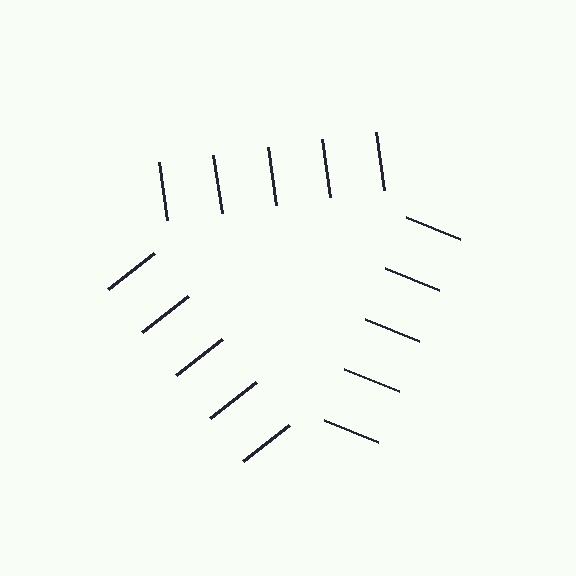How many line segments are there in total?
15 — 5 along each of the 3 edges.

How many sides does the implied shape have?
3 sides — the line-ends trace a triangle.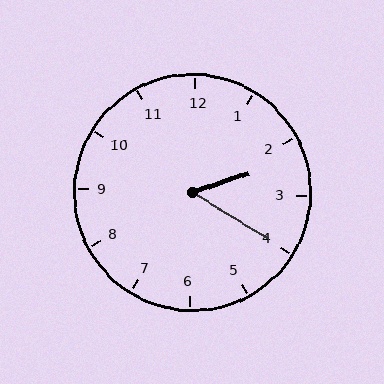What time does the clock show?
2:20.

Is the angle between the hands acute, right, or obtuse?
It is acute.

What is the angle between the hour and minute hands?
Approximately 50 degrees.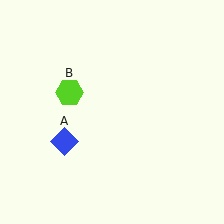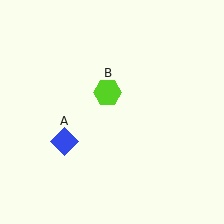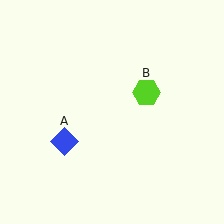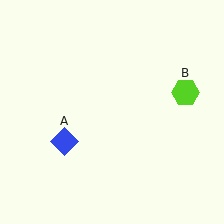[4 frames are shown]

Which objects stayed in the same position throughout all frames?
Blue diamond (object A) remained stationary.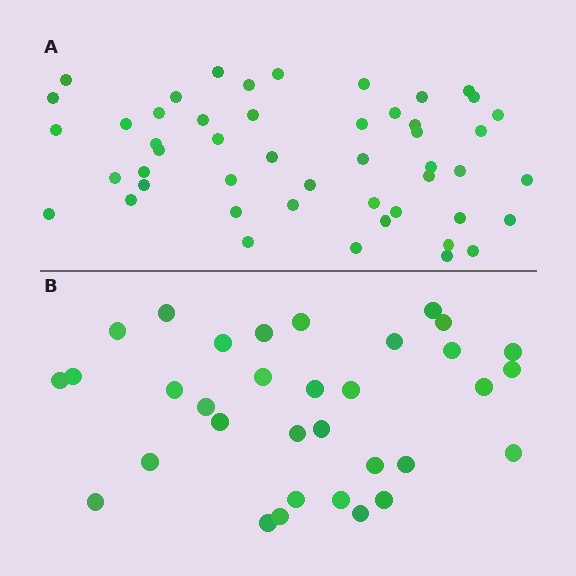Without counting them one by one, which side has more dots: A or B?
Region A (the top region) has more dots.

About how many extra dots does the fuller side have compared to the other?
Region A has approximately 15 more dots than region B.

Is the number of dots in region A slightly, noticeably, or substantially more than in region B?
Region A has substantially more. The ratio is roughly 1.5 to 1.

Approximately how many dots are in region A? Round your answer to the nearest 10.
About 50 dots. (The exact count is 49, which rounds to 50.)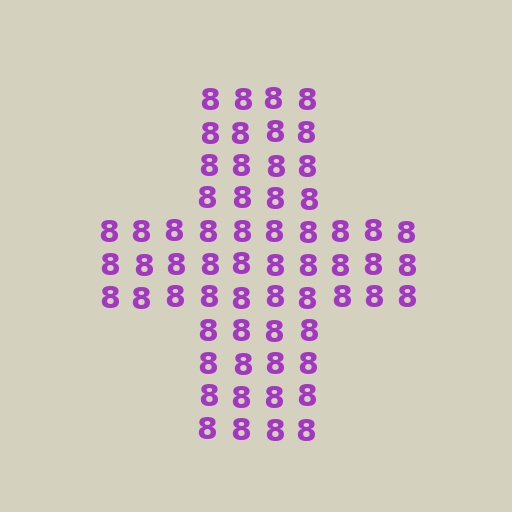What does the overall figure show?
The overall figure shows a cross.